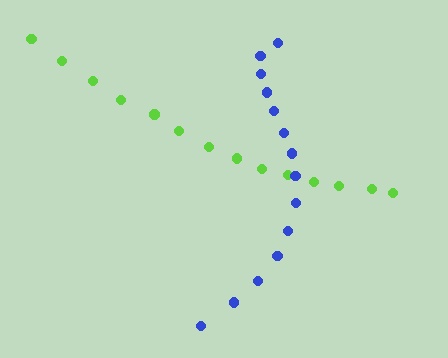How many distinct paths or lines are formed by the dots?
There are 2 distinct paths.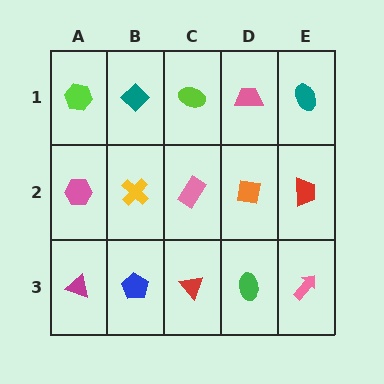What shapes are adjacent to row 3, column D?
An orange square (row 2, column D), a red triangle (row 3, column C), a pink arrow (row 3, column E).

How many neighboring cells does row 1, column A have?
2.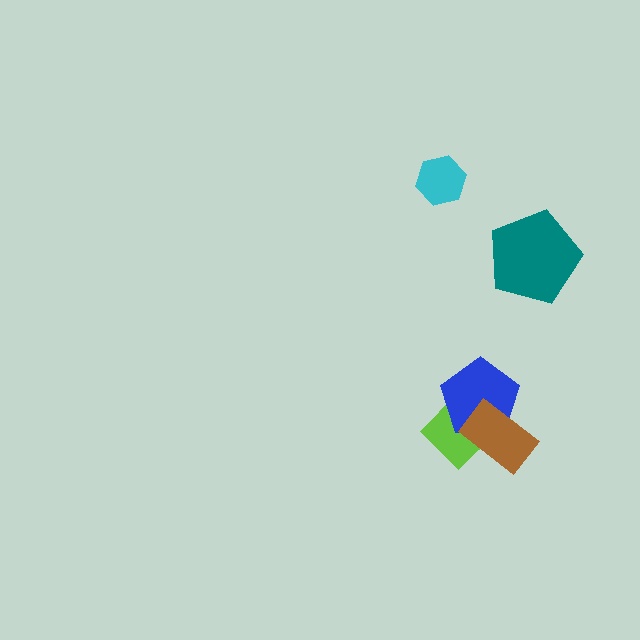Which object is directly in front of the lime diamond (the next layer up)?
The blue pentagon is directly in front of the lime diamond.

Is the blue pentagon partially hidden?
Yes, it is partially covered by another shape.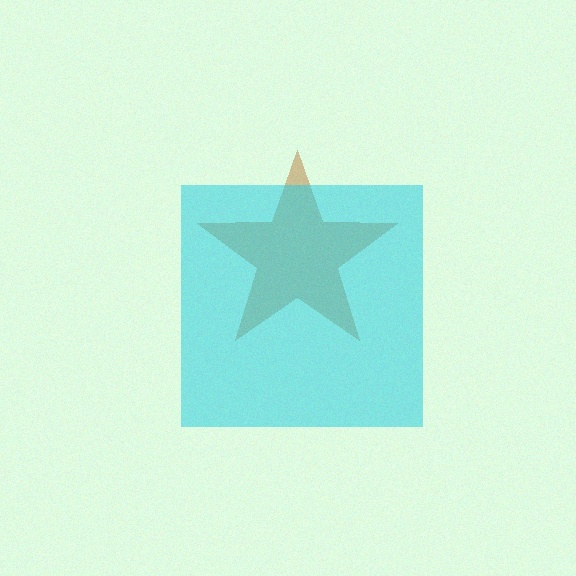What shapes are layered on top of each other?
The layered shapes are: a brown star, a cyan square.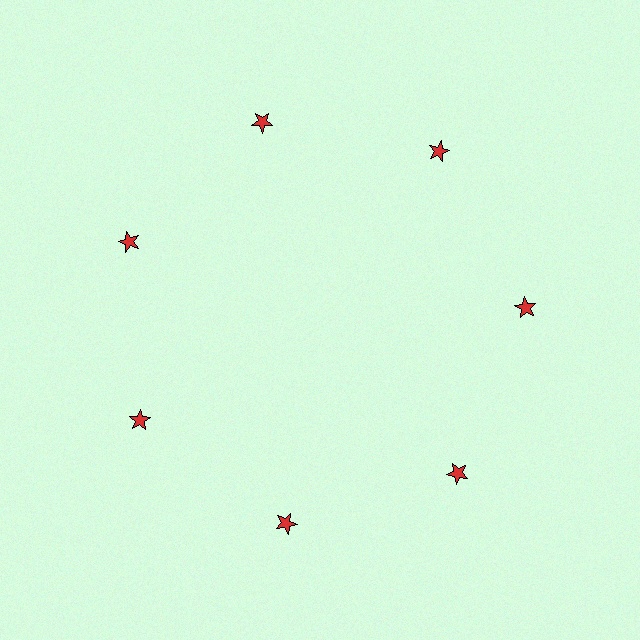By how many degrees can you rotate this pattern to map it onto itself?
The pattern maps onto itself every 51 degrees of rotation.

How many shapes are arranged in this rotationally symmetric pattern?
There are 7 shapes, arranged in 7 groups of 1.